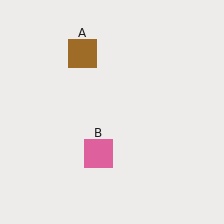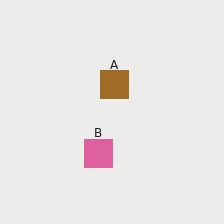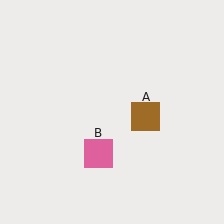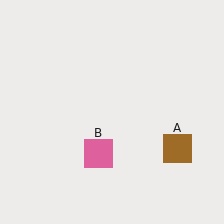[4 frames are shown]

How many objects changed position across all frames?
1 object changed position: brown square (object A).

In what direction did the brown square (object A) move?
The brown square (object A) moved down and to the right.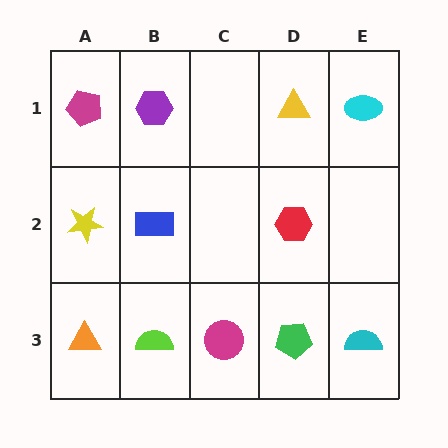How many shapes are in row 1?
4 shapes.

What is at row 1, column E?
A cyan ellipse.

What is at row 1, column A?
A magenta pentagon.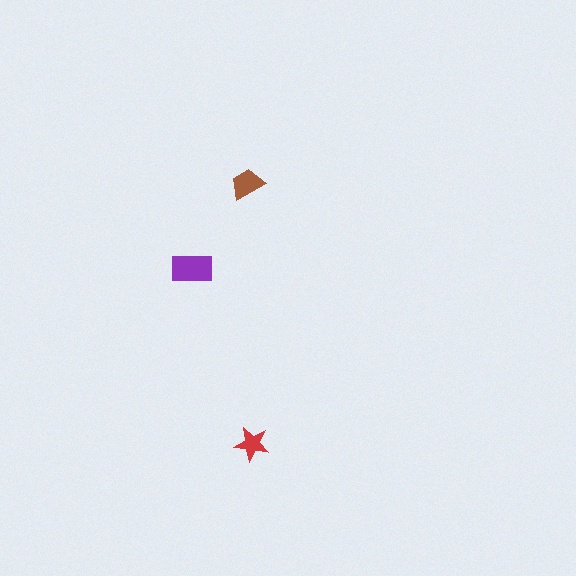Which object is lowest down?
The red star is bottommost.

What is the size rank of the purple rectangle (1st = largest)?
1st.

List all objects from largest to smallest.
The purple rectangle, the brown trapezoid, the red star.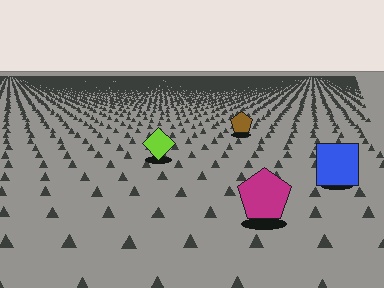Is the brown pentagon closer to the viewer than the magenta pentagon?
No. The magenta pentagon is closer — you can tell from the texture gradient: the ground texture is coarser near it.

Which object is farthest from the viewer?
The brown pentagon is farthest from the viewer. It appears smaller and the ground texture around it is denser.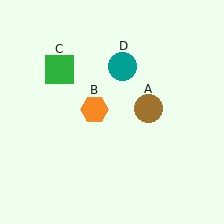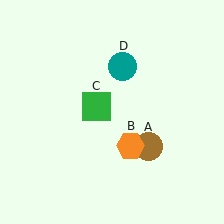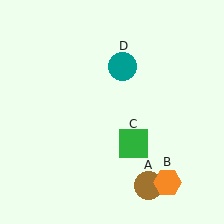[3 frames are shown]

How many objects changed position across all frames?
3 objects changed position: brown circle (object A), orange hexagon (object B), green square (object C).